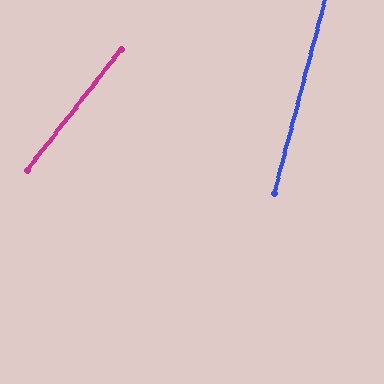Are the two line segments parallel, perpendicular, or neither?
Neither parallel nor perpendicular — they differ by about 24°.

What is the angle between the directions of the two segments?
Approximately 24 degrees.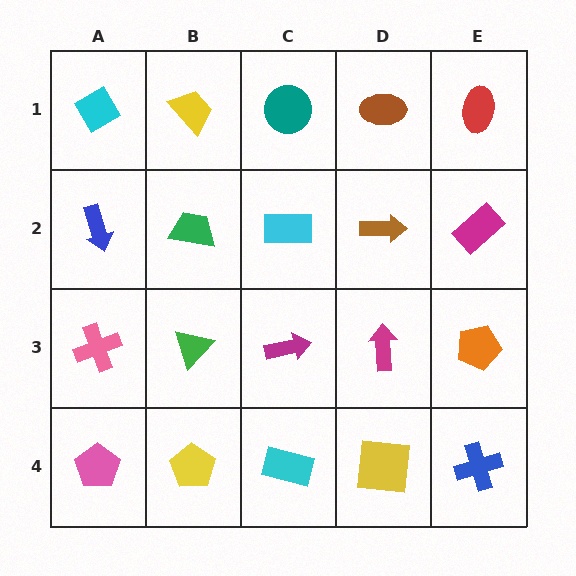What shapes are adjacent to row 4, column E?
An orange pentagon (row 3, column E), a yellow square (row 4, column D).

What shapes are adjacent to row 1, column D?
A brown arrow (row 2, column D), a teal circle (row 1, column C), a red ellipse (row 1, column E).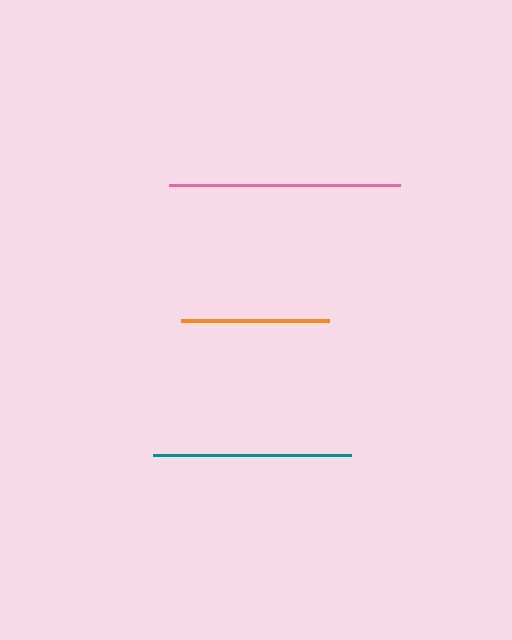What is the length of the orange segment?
The orange segment is approximately 149 pixels long.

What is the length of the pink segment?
The pink segment is approximately 230 pixels long.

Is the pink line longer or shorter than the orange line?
The pink line is longer than the orange line.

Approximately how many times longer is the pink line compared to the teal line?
The pink line is approximately 1.2 times the length of the teal line.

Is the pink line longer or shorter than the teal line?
The pink line is longer than the teal line.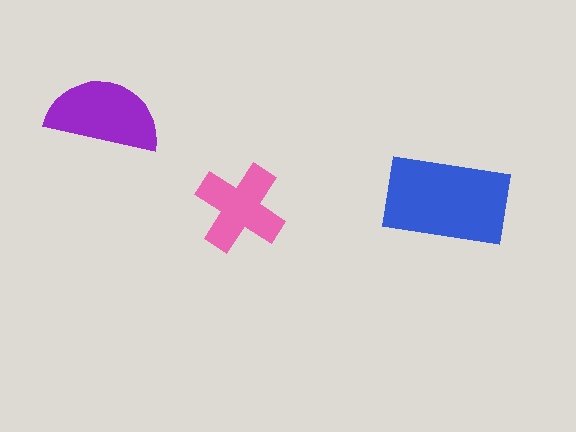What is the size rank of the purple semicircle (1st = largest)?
2nd.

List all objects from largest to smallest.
The blue rectangle, the purple semicircle, the pink cross.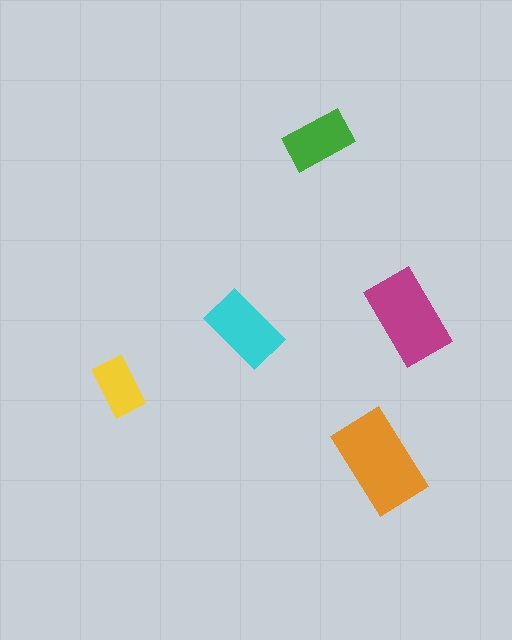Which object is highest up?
The green rectangle is topmost.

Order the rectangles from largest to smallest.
the orange one, the magenta one, the cyan one, the green one, the yellow one.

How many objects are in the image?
There are 5 objects in the image.